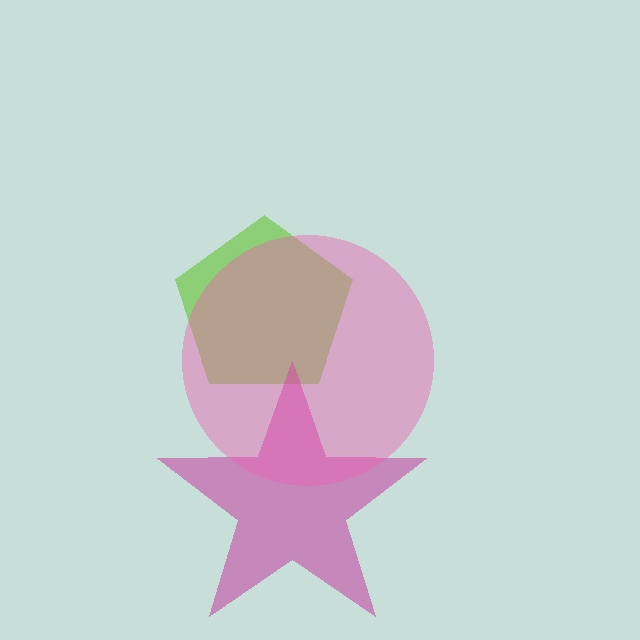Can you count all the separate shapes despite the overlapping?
Yes, there are 3 separate shapes.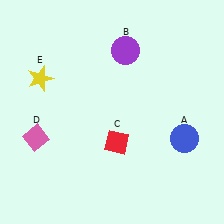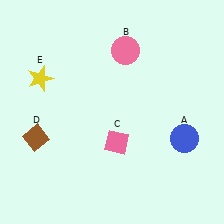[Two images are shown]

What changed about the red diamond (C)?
In Image 1, C is red. In Image 2, it changed to pink.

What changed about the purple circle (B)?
In Image 1, B is purple. In Image 2, it changed to pink.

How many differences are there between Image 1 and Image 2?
There are 3 differences between the two images.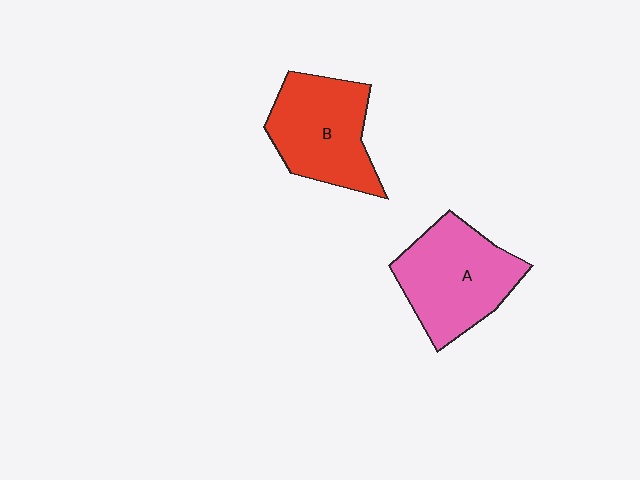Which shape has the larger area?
Shape A (pink).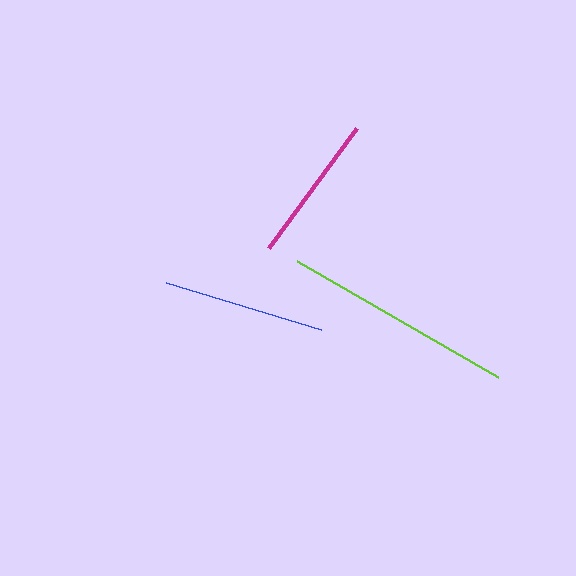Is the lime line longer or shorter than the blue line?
The lime line is longer than the blue line.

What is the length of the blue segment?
The blue segment is approximately 161 pixels long.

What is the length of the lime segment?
The lime segment is approximately 231 pixels long.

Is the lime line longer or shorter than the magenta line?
The lime line is longer than the magenta line.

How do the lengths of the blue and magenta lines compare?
The blue and magenta lines are approximately the same length.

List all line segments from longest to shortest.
From longest to shortest: lime, blue, magenta.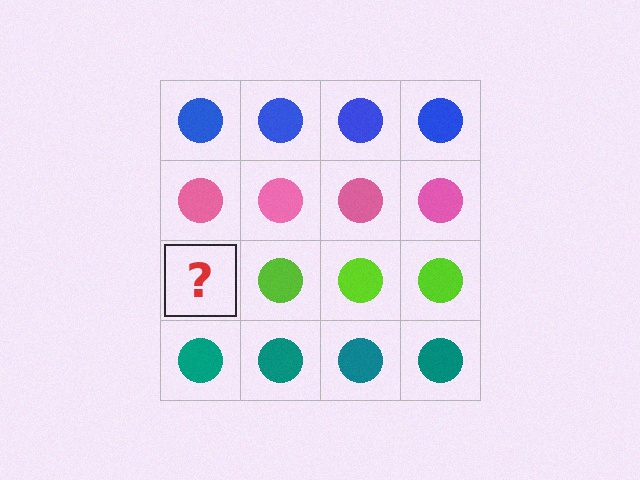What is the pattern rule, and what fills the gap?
The rule is that each row has a consistent color. The gap should be filled with a lime circle.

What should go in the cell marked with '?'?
The missing cell should contain a lime circle.